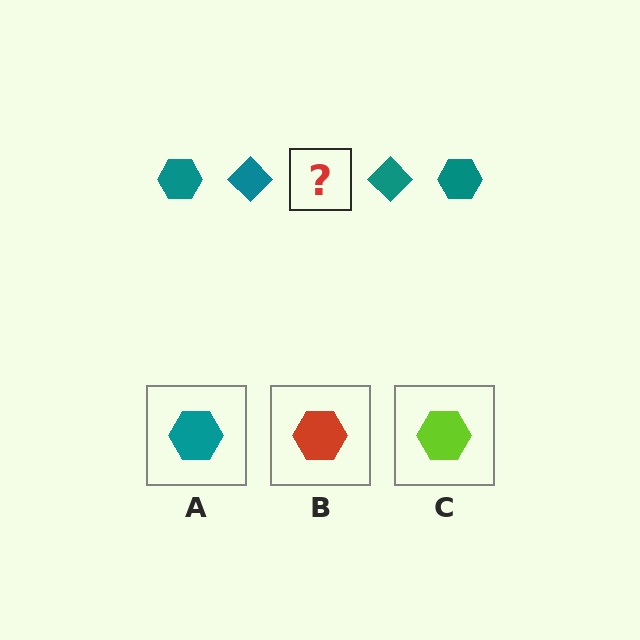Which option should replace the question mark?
Option A.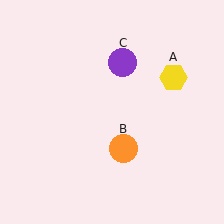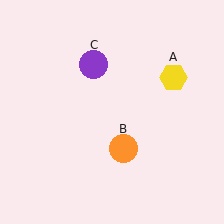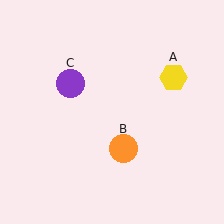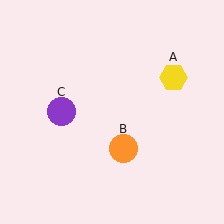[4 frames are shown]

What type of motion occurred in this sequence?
The purple circle (object C) rotated counterclockwise around the center of the scene.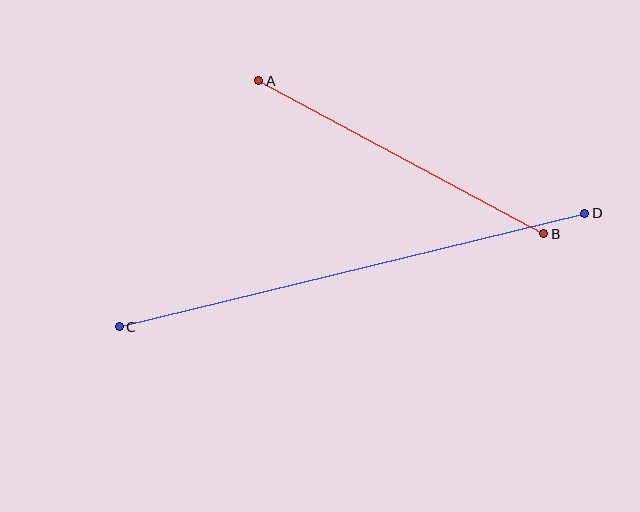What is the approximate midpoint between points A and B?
The midpoint is at approximately (401, 157) pixels.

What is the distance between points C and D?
The distance is approximately 479 pixels.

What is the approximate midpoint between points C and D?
The midpoint is at approximately (352, 270) pixels.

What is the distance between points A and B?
The distance is approximately 323 pixels.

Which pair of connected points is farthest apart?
Points C and D are farthest apart.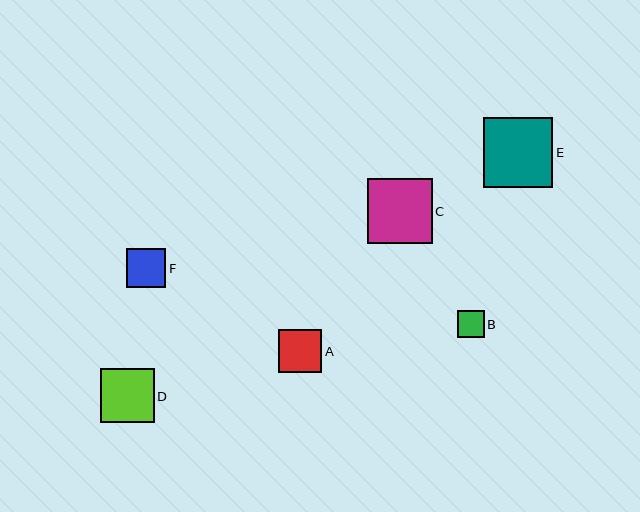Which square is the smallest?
Square B is the smallest with a size of approximately 27 pixels.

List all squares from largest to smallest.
From largest to smallest: E, C, D, A, F, B.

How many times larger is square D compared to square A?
Square D is approximately 1.2 times the size of square A.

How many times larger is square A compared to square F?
Square A is approximately 1.1 times the size of square F.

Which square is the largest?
Square E is the largest with a size of approximately 70 pixels.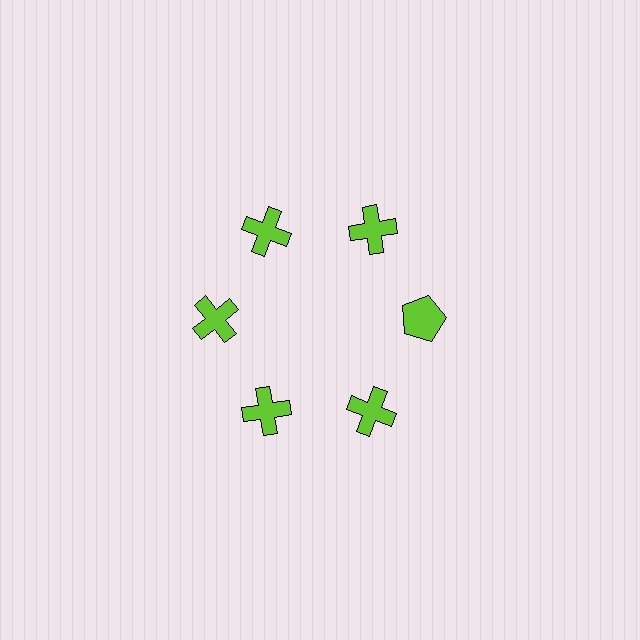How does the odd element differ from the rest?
It has a different shape: pentagon instead of cross.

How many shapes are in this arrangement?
There are 6 shapes arranged in a ring pattern.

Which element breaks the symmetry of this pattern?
The lime pentagon at roughly the 3 o'clock position breaks the symmetry. All other shapes are lime crosses.